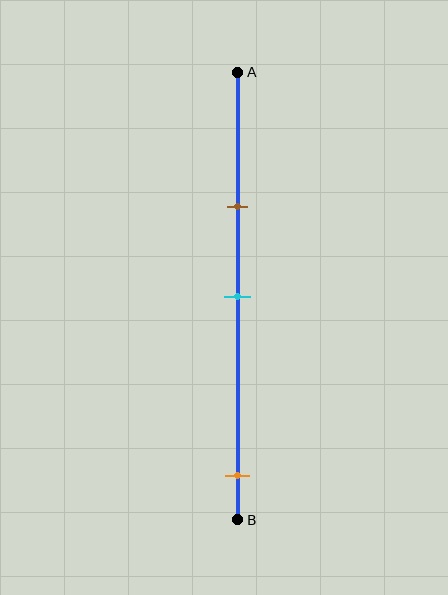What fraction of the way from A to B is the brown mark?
The brown mark is approximately 30% (0.3) of the way from A to B.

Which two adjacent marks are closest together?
The brown and cyan marks are the closest adjacent pair.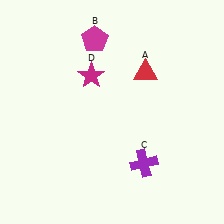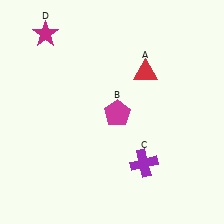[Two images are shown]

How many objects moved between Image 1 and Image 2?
2 objects moved between the two images.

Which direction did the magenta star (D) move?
The magenta star (D) moved left.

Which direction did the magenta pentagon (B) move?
The magenta pentagon (B) moved down.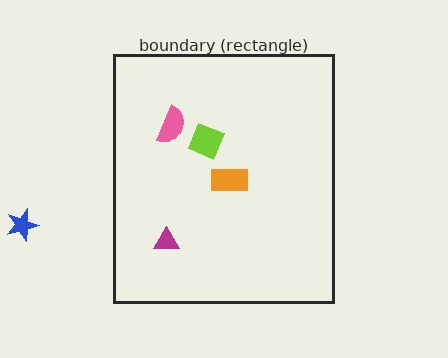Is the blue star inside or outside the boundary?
Outside.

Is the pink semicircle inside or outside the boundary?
Inside.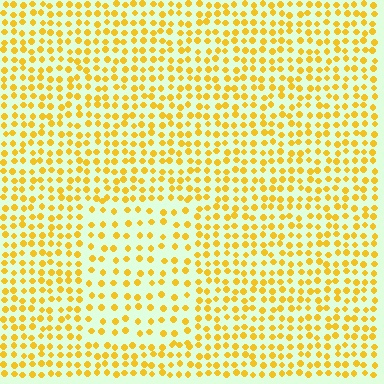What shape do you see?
I see a rectangle.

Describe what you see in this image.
The image contains small yellow elements arranged at two different densities. A rectangle-shaped region is visible where the elements are less densely packed than the surrounding area.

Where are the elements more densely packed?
The elements are more densely packed outside the rectangle boundary.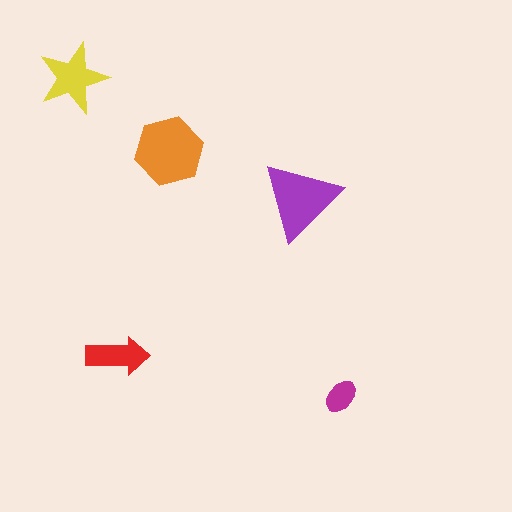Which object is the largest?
The orange hexagon.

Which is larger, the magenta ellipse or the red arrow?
The red arrow.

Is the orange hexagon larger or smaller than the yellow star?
Larger.